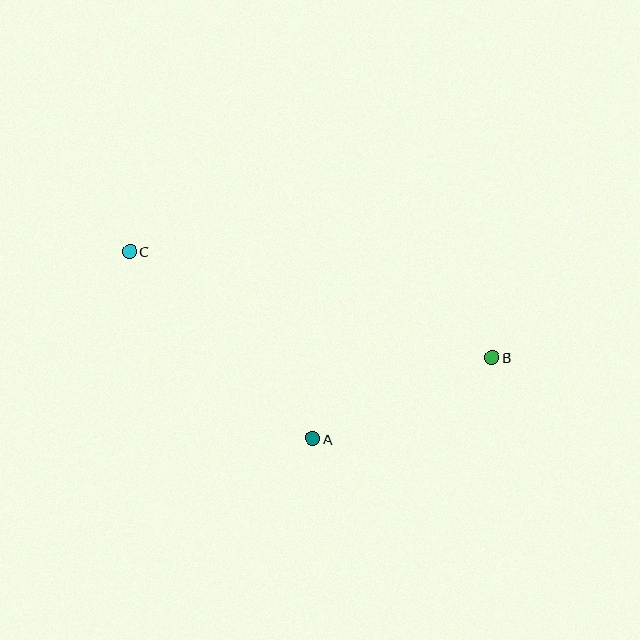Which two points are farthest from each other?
Points B and C are farthest from each other.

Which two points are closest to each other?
Points A and B are closest to each other.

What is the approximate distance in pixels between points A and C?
The distance between A and C is approximately 262 pixels.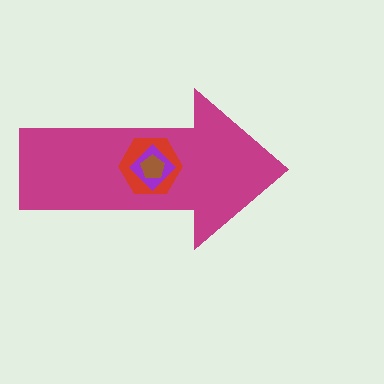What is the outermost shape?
The magenta arrow.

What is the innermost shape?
The brown pentagon.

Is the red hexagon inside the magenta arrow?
Yes.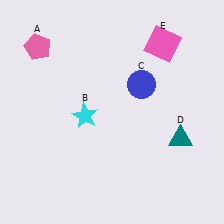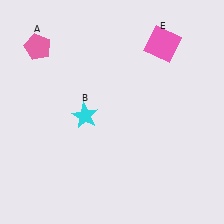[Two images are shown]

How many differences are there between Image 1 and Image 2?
There are 2 differences between the two images.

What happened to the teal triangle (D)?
The teal triangle (D) was removed in Image 2. It was in the bottom-right area of Image 1.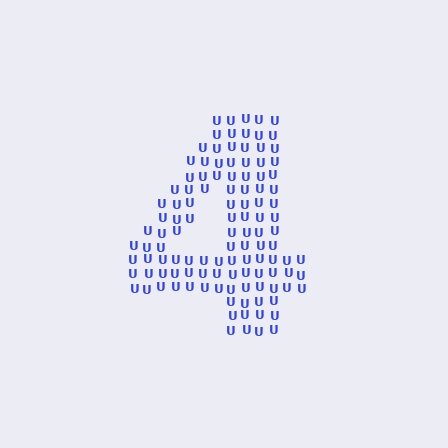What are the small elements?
The small elements are letter U's.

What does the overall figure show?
The overall figure shows the digit 4.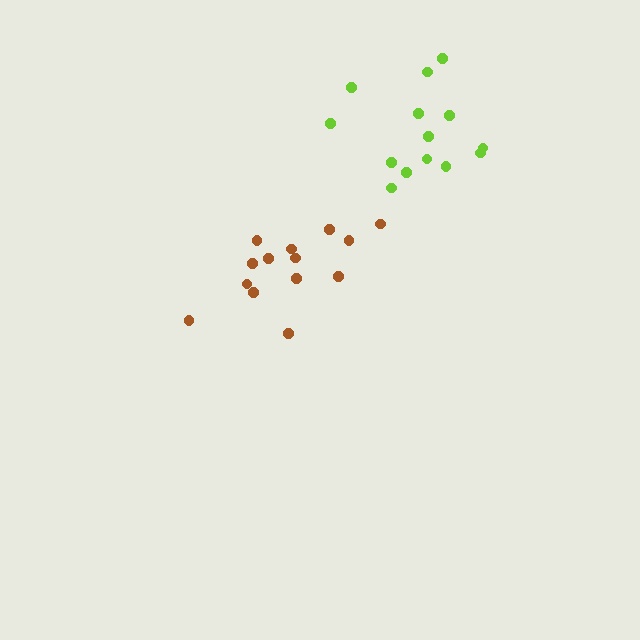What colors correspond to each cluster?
The clusters are colored: brown, lime.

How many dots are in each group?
Group 1: 14 dots, Group 2: 14 dots (28 total).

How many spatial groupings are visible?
There are 2 spatial groupings.